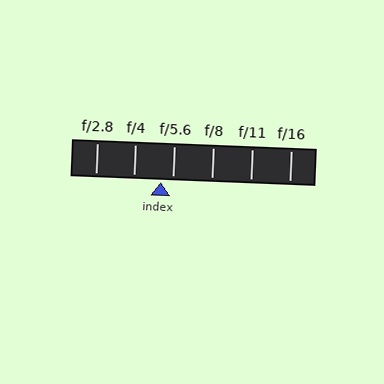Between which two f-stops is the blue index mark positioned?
The index mark is between f/4 and f/5.6.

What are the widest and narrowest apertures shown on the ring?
The widest aperture shown is f/2.8 and the narrowest is f/16.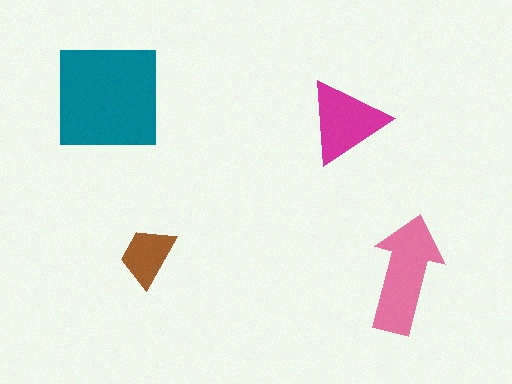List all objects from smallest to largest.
The brown trapezoid, the magenta triangle, the pink arrow, the teal square.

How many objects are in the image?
There are 4 objects in the image.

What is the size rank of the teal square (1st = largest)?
1st.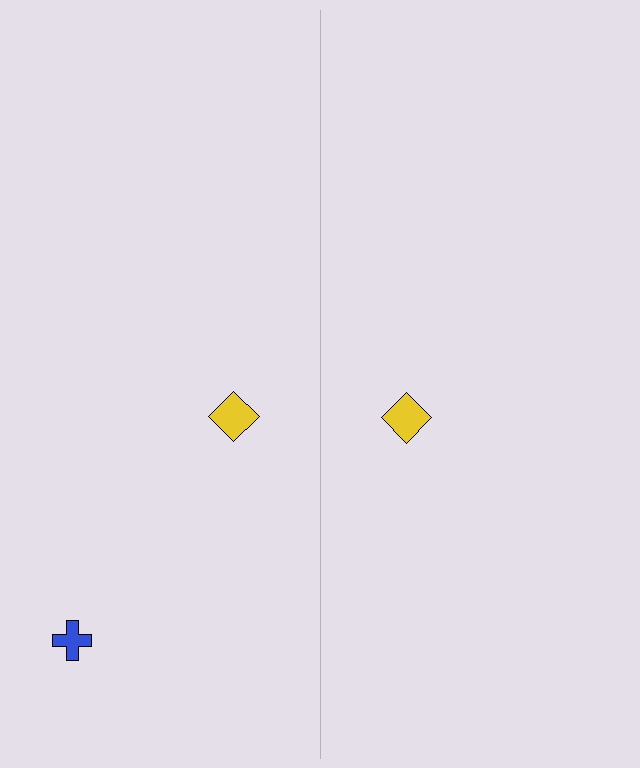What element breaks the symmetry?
A blue cross is missing from the right side.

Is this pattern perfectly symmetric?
No, the pattern is not perfectly symmetric. A blue cross is missing from the right side.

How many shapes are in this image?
There are 3 shapes in this image.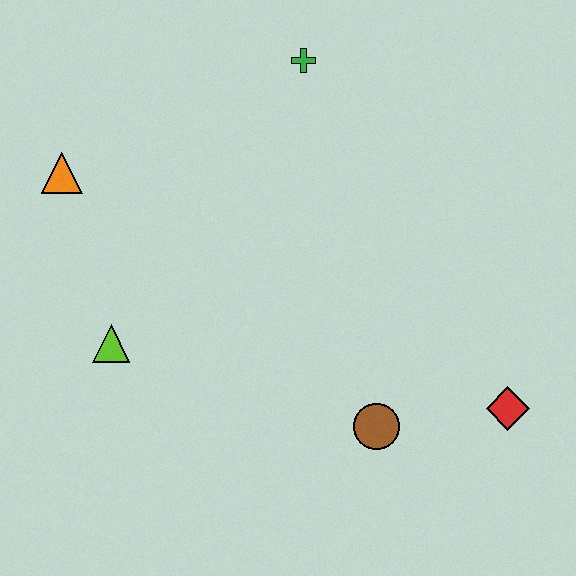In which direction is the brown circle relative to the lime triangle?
The brown circle is to the right of the lime triangle.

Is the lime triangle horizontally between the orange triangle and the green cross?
Yes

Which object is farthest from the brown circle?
The orange triangle is farthest from the brown circle.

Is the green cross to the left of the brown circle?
Yes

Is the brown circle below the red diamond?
Yes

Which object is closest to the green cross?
The orange triangle is closest to the green cross.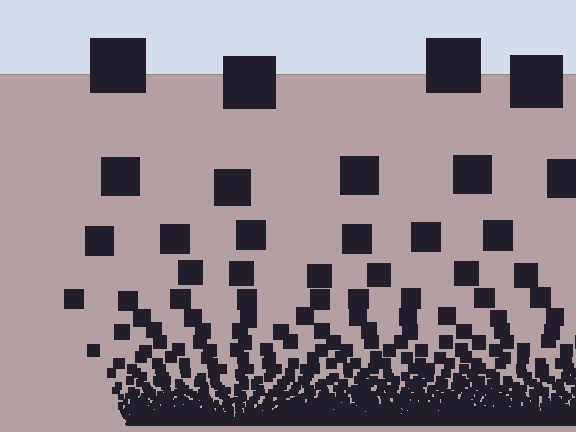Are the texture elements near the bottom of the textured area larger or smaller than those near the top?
Smaller. The gradient is inverted — elements near the bottom are smaller and denser.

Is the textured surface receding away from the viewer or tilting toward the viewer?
The surface appears to tilt toward the viewer. Texture elements get larger and sparser toward the top.